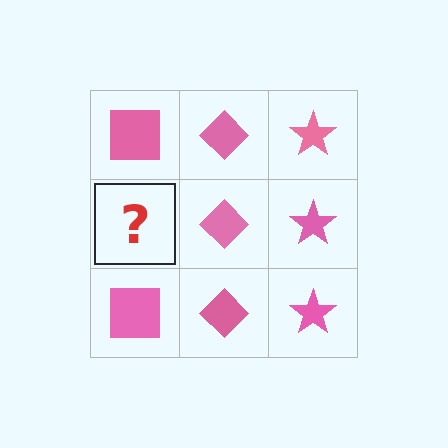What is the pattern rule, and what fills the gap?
The rule is that each column has a consistent shape. The gap should be filled with a pink square.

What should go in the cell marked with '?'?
The missing cell should contain a pink square.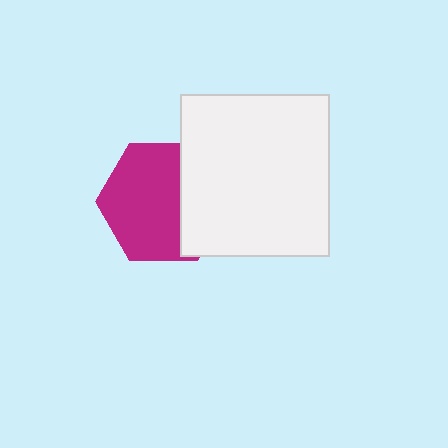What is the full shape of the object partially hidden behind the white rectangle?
The partially hidden object is a magenta hexagon.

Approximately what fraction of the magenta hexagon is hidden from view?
Roughly 33% of the magenta hexagon is hidden behind the white rectangle.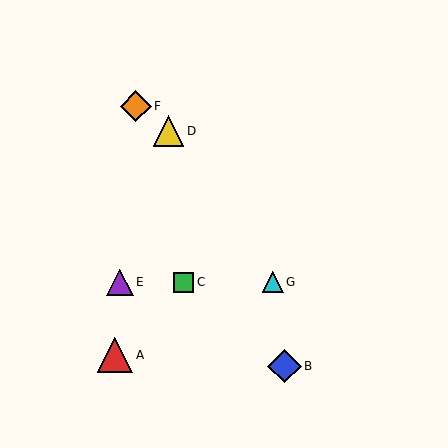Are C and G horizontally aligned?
Yes, both are at y≈282.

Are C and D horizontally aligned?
No, C is at y≈282 and D is at y≈131.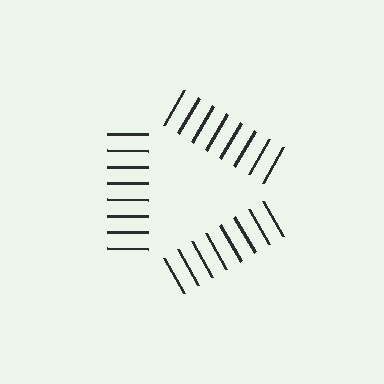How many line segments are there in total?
24 — 8 along each of the 3 edges.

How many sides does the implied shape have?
3 sides — the line-ends trace a triangle.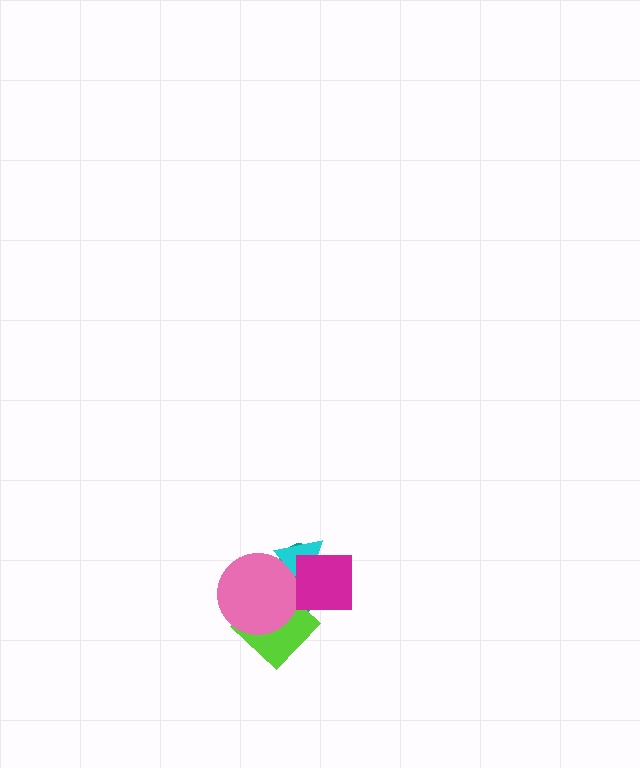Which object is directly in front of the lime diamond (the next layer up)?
The pink circle is directly in front of the lime diamond.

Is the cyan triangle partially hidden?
Yes, it is partially covered by another shape.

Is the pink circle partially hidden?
Yes, it is partially covered by another shape.